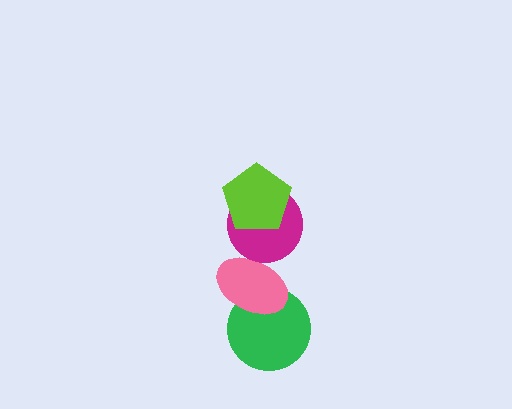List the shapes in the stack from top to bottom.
From top to bottom: the lime pentagon, the magenta circle, the pink ellipse, the green circle.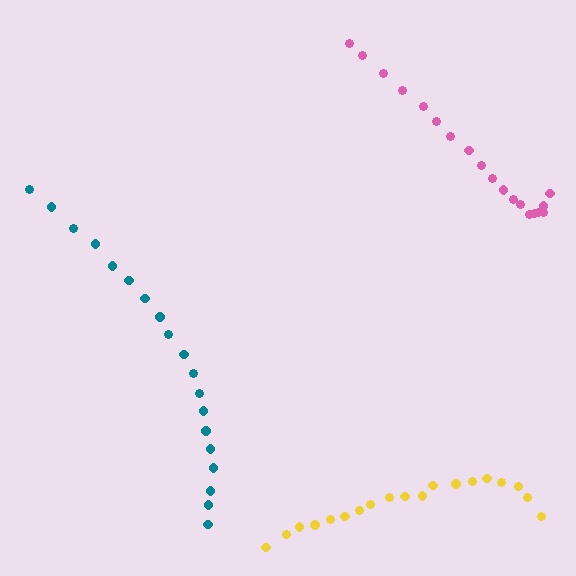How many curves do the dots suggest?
There are 3 distinct paths.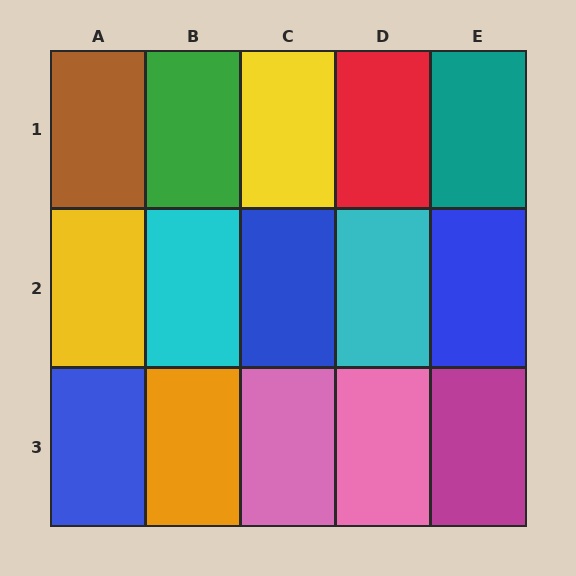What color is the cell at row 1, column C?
Yellow.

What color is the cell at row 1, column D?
Red.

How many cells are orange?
1 cell is orange.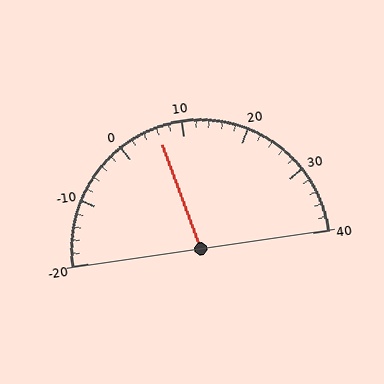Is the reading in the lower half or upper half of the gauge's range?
The reading is in the lower half of the range (-20 to 40).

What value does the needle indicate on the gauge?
The needle indicates approximately 6.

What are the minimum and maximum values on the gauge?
The gauge ranges from -20 to 40.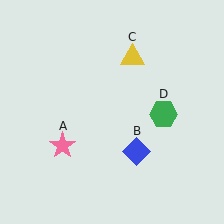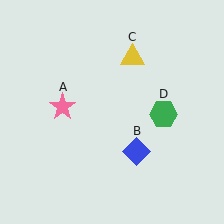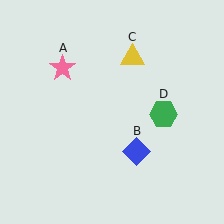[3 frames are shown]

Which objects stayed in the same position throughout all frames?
Blue diamond (object B) and yellow triangle (object C) and green hexagon (object D) remained stationary.